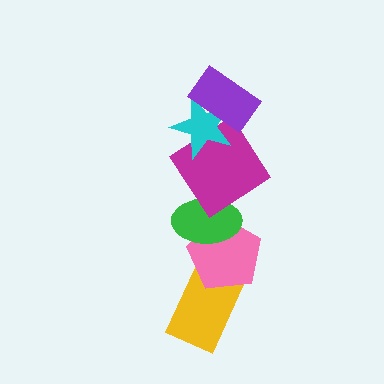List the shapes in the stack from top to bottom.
From top to bottom: the purple rectangle, the cyan star, the magenta diamond, the green ellipse, the pink pentagon, the yellow rectangle.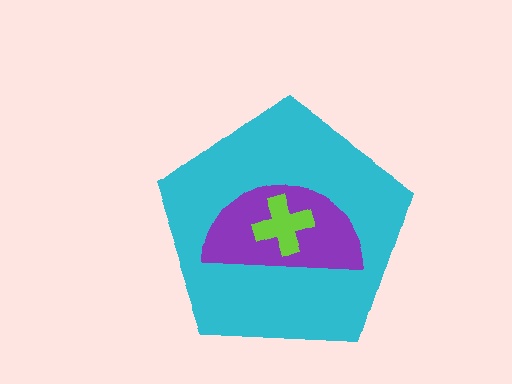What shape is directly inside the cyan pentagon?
The purple semicircle.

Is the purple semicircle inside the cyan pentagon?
Yes.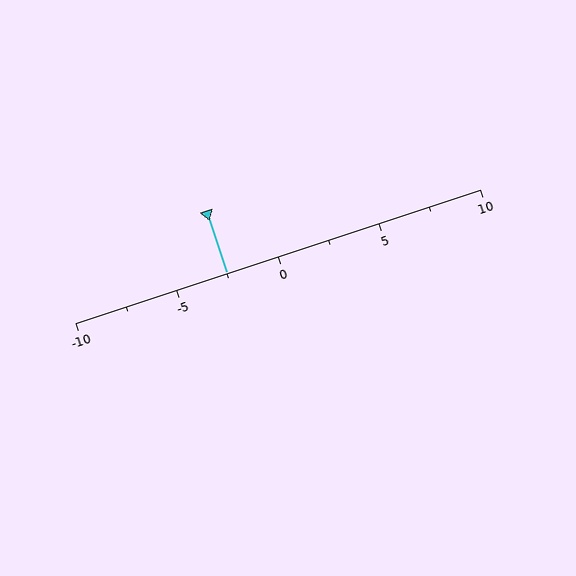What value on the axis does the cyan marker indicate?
The marker indicates approximately -2.5.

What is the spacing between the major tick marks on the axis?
The major ticks are spaced 5 apart.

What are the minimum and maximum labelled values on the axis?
The axis runs from -10 to 10.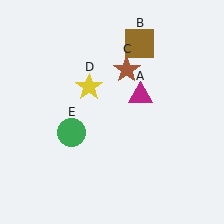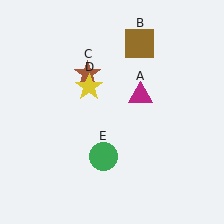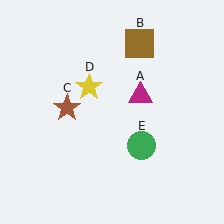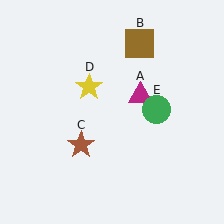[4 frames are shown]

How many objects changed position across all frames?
2 objects changed position: brown star (object C), green circle (object E).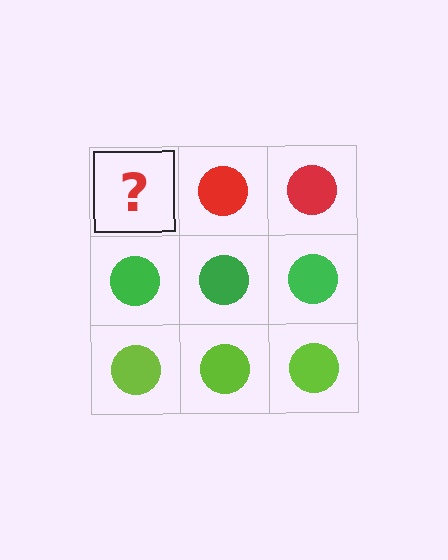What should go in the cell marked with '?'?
The missing cell should contain a red circle.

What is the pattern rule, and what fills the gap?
The rule is that each row has a consistent color. The gap should be filled with a red circle.